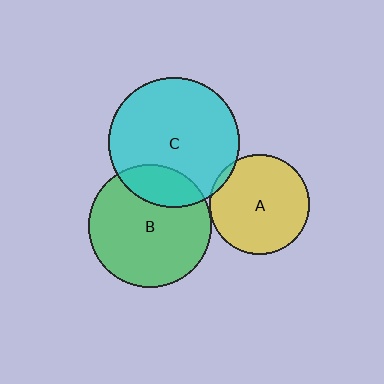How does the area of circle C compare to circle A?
Approximately 1.7 times.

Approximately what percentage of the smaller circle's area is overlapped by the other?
Approximately 5%.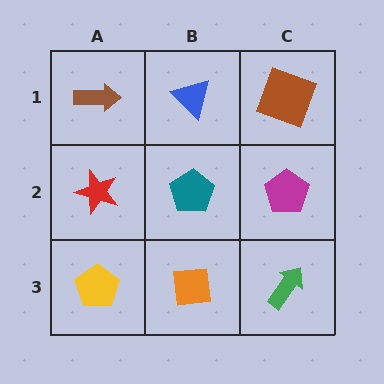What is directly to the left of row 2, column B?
A red star.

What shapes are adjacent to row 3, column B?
A teal pentagon (row 2, column B), a yellow pentagon (row 3, column A), a green arrow (row 3, column C).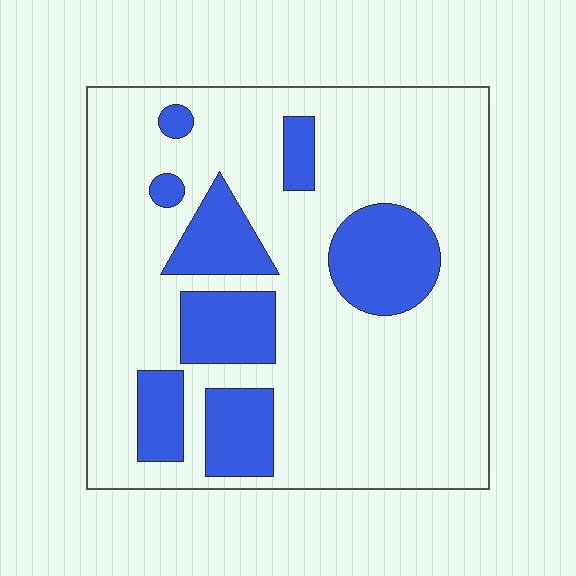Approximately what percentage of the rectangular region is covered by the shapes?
Approximately 25%.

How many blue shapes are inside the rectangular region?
8.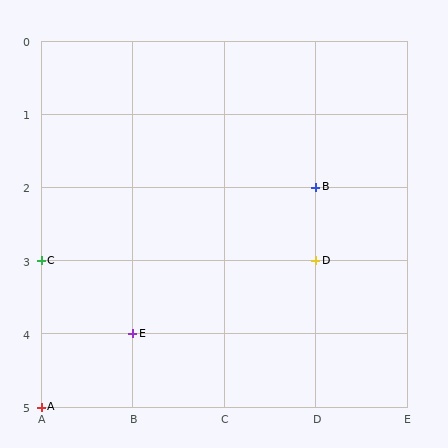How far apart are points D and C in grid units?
Points D and C are 3 columns apart.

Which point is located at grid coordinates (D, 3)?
Point D is at (D, 3).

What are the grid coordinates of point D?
Point D is at grid coordinates (D, 3).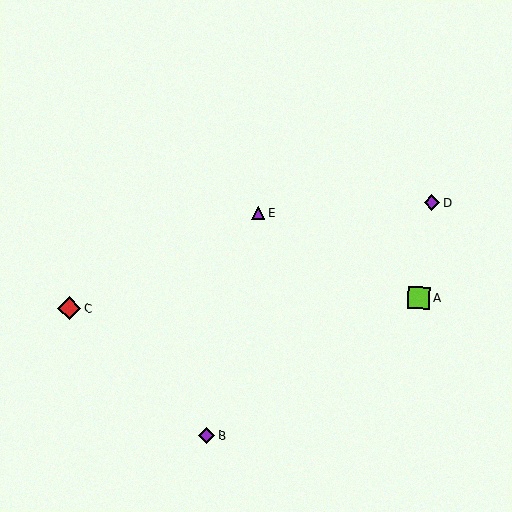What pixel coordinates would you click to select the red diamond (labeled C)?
Click at (69, 309) to select the red diamond C.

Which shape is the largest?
The red diamond (labeled C) is the largest.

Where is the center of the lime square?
The center of the lime square is at (419, 298).